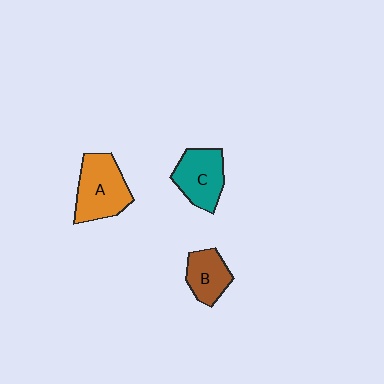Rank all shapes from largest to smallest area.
From largest to smallest: A (orange), C (teal), B (brown).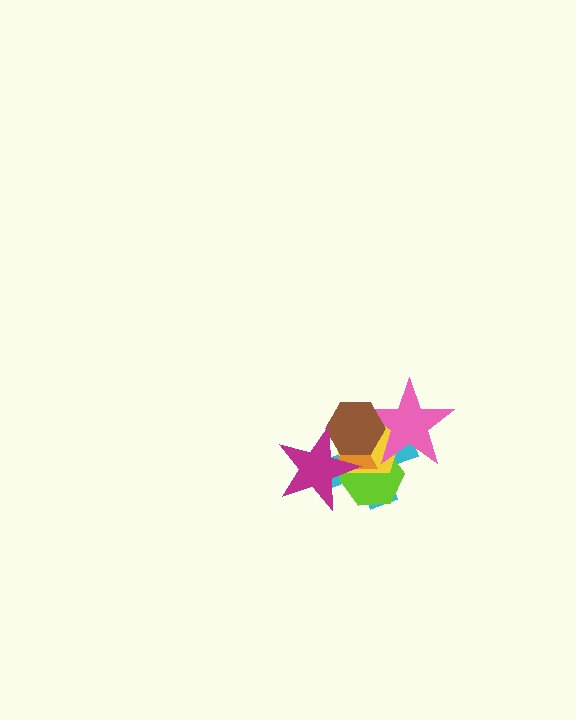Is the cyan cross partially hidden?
Yes, it is partially covered by another shape.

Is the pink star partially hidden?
Yes, it is partially covered by another shape.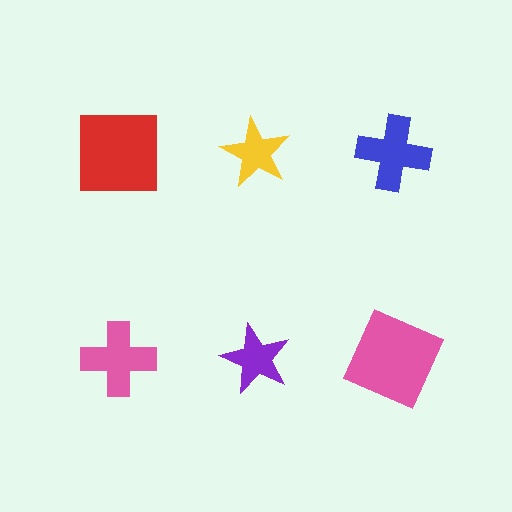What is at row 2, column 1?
A pink cross.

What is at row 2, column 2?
A purple star.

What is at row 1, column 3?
A blue cross.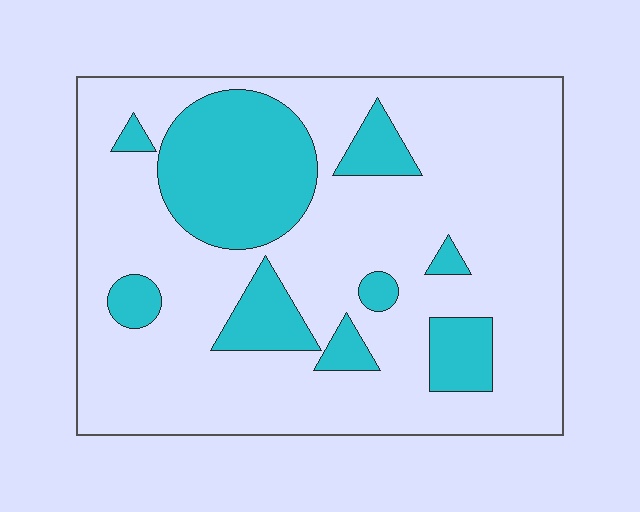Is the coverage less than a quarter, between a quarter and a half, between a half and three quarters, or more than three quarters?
Less than a quarter.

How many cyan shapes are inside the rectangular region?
9.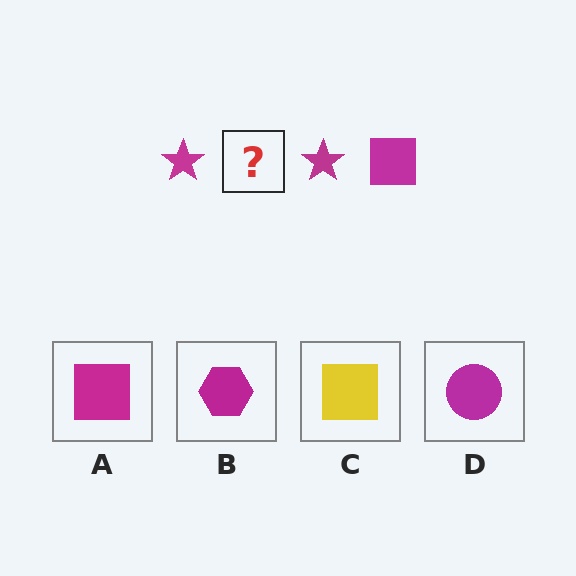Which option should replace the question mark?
Option A.